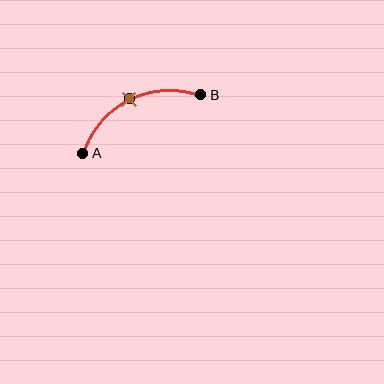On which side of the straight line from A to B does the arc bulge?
The arc bulges above the straight line connecting A and B.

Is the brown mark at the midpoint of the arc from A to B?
Yes. The brown mark lies on the arc at equal arc-length from both A and B — it is the arc midpoint.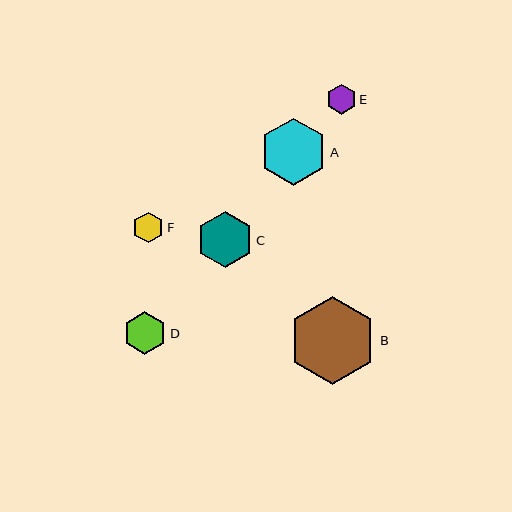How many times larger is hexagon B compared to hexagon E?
Hexagon B is approximately 3.0 times the size of hexagon E.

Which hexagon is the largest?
Hexagon B is the largest with a size of approximately 88 pixels.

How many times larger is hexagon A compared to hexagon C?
Hexagon A is approximately 1.2 times the size of hexagon C.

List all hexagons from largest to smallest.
From largest to smallest: B, A, C, D, F, E.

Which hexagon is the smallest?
Hexagon E is the smallest with a size of approximately 30 pixels.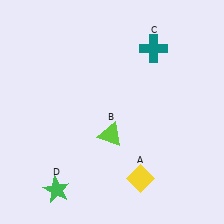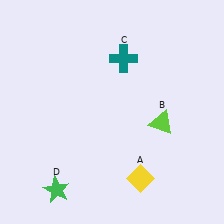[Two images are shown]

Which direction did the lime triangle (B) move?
The lime triangle (B) moved right.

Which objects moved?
The objects that moved are: the lime triangle (B), the teal cross (C).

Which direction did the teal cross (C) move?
The teal cross (C) moved left.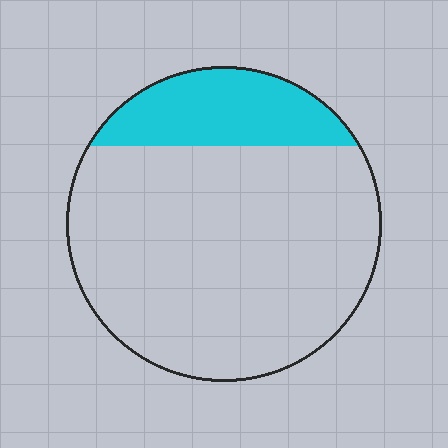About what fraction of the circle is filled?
About one fifth (1/5).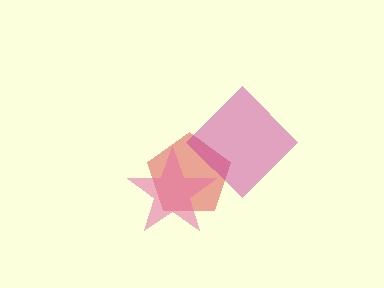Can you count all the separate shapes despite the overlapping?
Yes, there are 3 separate shapes.